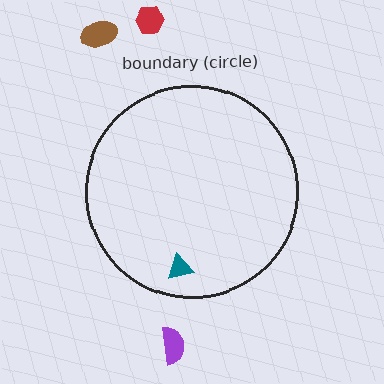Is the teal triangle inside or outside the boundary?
Inside.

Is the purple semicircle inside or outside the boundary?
Outside.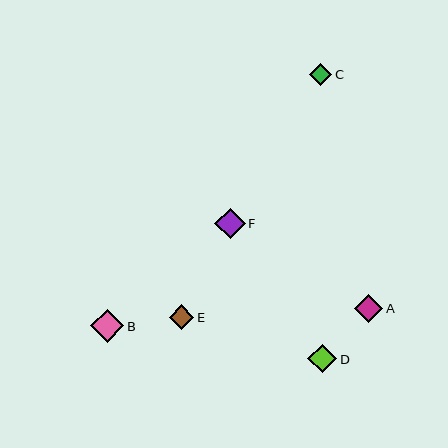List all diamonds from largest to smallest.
From largest to smallest: B, F, D, A, E, C.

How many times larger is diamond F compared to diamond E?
Diamond F is approximately 1.2 times the size of diamond E.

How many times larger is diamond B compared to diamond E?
Diamond B is approximately 1.3 times the size of diamond E.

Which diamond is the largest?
Diamond B is the largest with a size of approximately 33 pixels.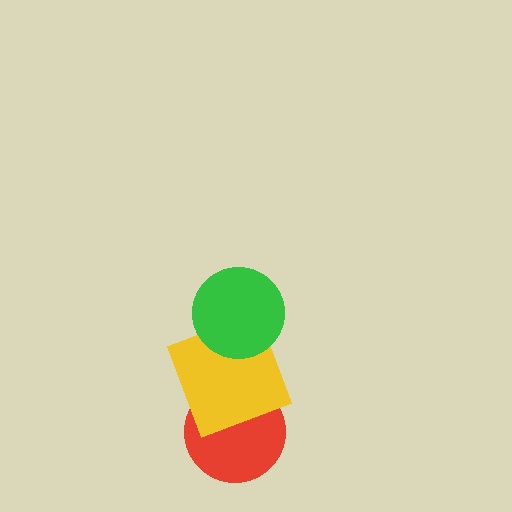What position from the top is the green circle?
The green circle is 1st from the top.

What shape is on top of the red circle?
The yellow square is on top of the red circle.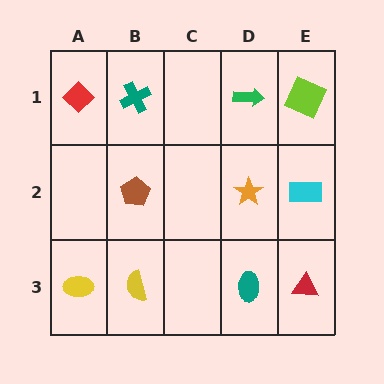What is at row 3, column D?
A teal ellipse.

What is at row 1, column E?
A lime square.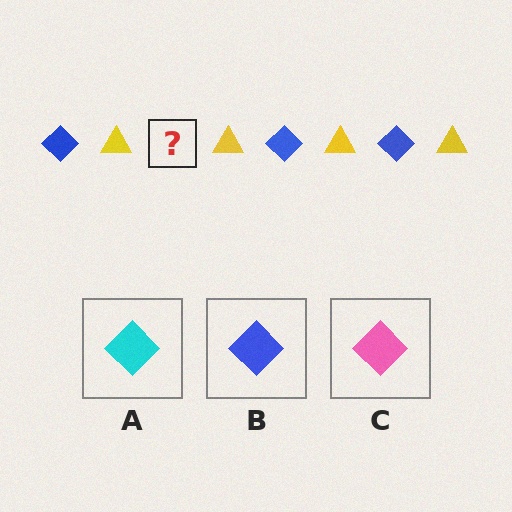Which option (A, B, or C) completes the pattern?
B.